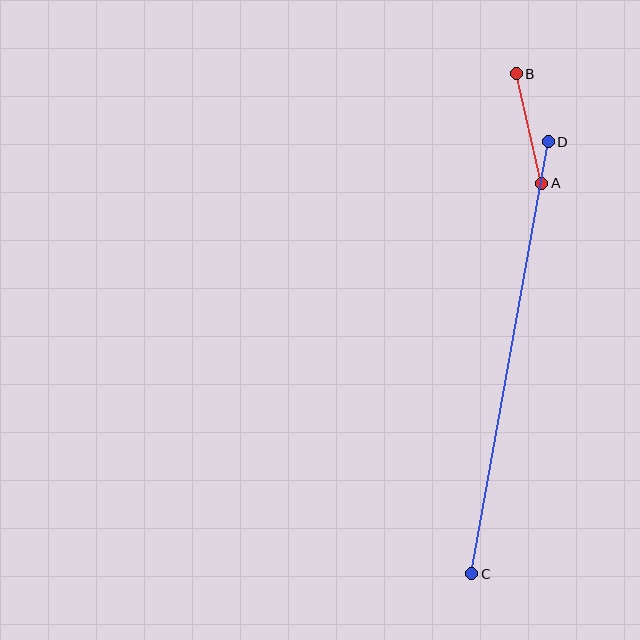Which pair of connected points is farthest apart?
Points C and D are farthest apart.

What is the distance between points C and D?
The distance is approximately 439 pixels.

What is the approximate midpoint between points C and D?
The midpoint is at approximately (510, 358) pixels.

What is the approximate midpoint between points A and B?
The midpoint is at approximately (529, 128) pixels.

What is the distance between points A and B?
The distance is approximately 112 pixels.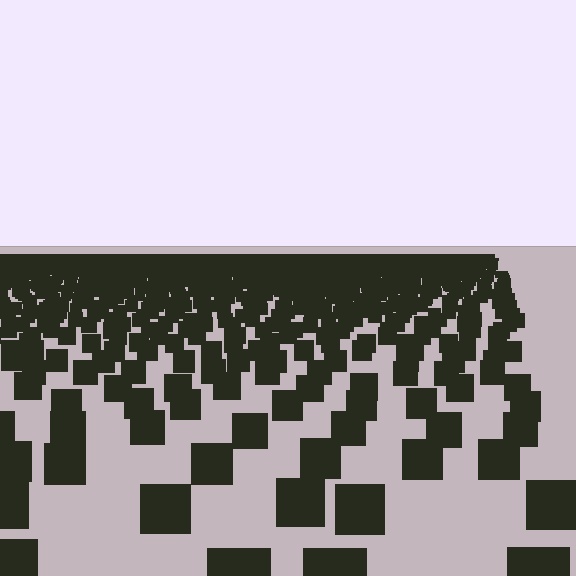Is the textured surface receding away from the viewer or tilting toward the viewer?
The surface is receding away from the viewer. Texture elements get smaller and denser toward the top.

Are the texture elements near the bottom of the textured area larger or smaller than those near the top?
Larger. Near the bottom, elements are closer to the viewer and appear at a bigger on-screen size.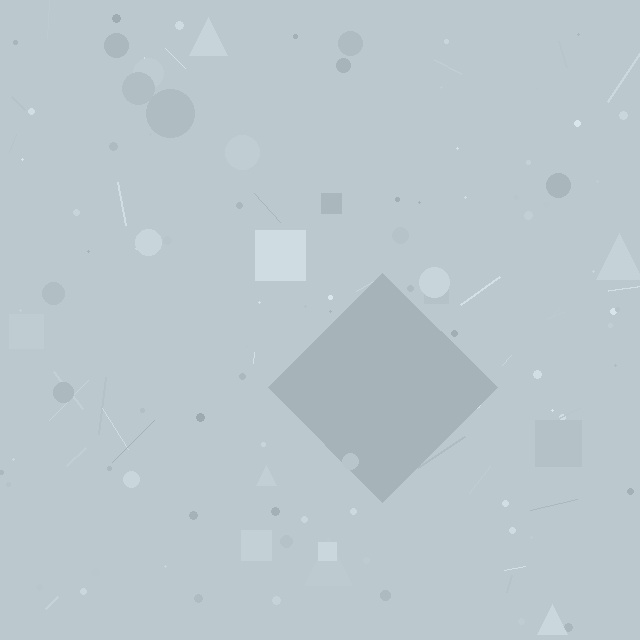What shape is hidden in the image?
A diamond is hidden in the image.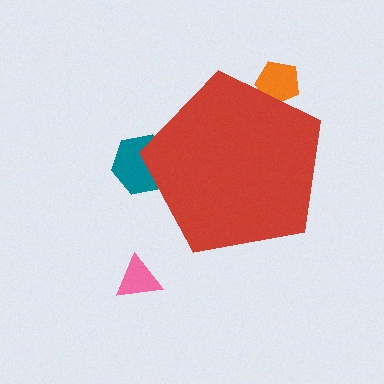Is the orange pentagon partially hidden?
Yes, the orange pentagon is partially hidden behind the red pentagon.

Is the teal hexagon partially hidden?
Yes, the teal hexagon is partially hidden behind the red pentagon.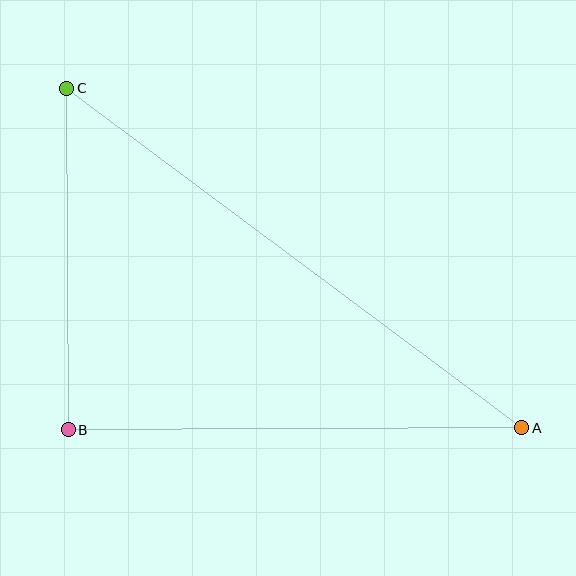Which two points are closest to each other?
Points B and C are closest to each other.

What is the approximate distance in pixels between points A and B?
The distance between A and B is approximately 453 pixels.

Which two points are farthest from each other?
Points A and C are farthest from each other.